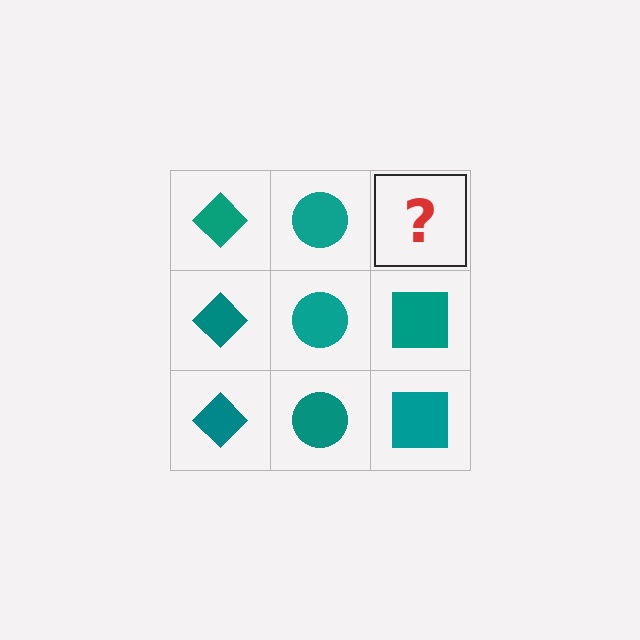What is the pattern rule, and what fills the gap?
The rule is that each column has a consistent shape. The gap should be filled with a teal square.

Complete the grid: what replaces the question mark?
The question mark should be replaced with a teal square.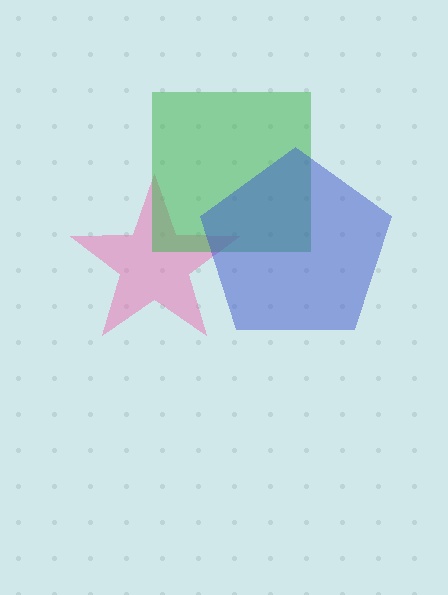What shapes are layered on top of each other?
The layered shapes are: a pink star, a green square, a blue pentagon.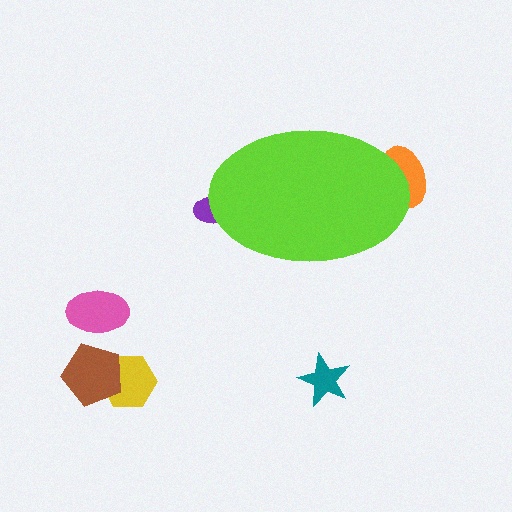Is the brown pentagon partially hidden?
No, the brown pentagon is fully visible.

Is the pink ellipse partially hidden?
No, the pink ellipse is fully visible.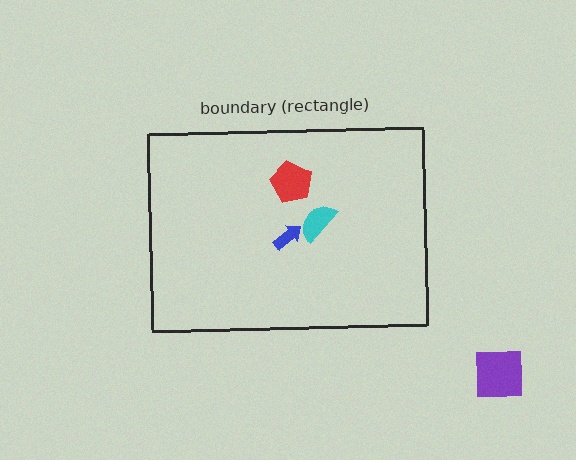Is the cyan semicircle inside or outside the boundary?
Inside.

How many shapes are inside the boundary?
3 inside, 1 outside.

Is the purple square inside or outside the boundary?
Outside.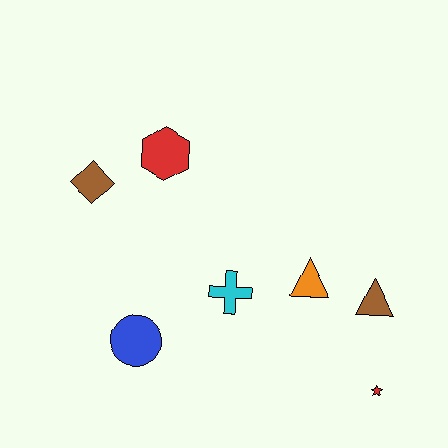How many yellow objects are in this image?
There are no yellow objects.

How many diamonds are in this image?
There is 1 diamond.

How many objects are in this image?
There are 7 objects.